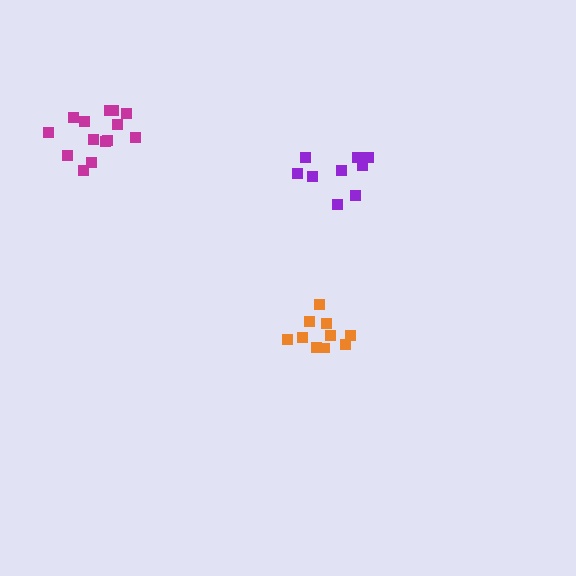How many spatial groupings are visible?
There are 3 spatial groupings.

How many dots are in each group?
Group 1: 14 dots, Group 2: 9 dots, Group 3: 10 dots (33 total).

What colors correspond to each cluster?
The clusters are colored: magenta, purple, orange.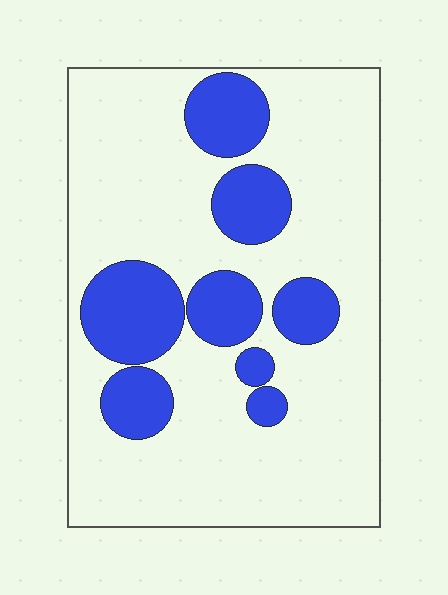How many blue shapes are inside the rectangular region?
8.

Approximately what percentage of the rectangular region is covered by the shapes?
Approximately 25%.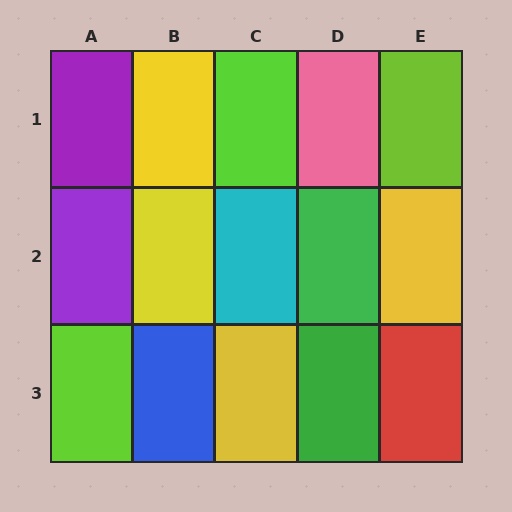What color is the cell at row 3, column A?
Lime.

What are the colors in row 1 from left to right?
Purple, yellow, lime, pink, lime.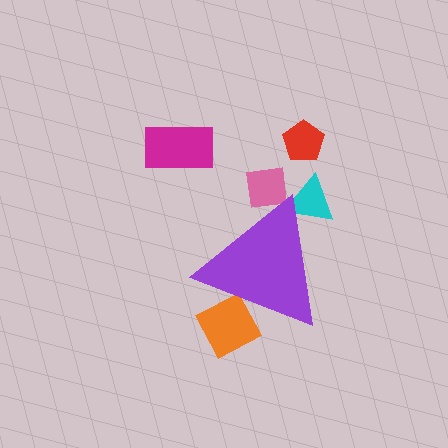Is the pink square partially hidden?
Yes, the pink square is partially hidden behind the purple triangle.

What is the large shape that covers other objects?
A purple triangle.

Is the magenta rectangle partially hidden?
No, the magenta rectangle is fully visible.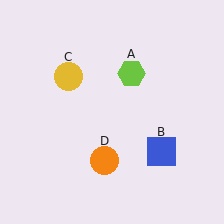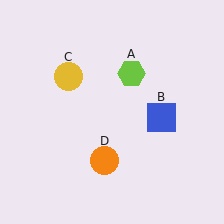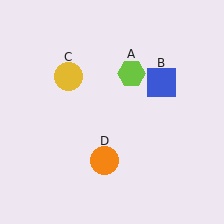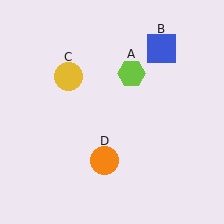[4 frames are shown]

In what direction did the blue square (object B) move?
The blue square (object B) moved up.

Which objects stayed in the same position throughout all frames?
Lime hexagon (object A) and yellow circle (object C) and orange circle (object D) remained stationary.